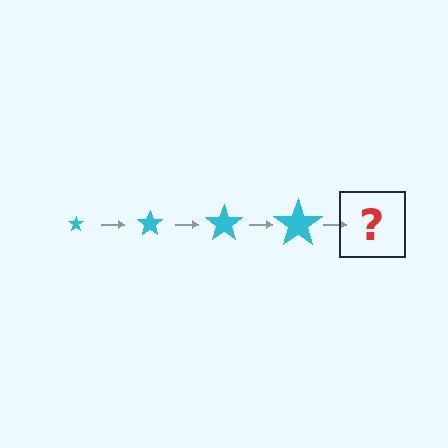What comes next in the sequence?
The next element should be a cyan star, larger than the previous one.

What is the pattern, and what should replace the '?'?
The pattern is that the star gets progressively larger each step. The '?' should be a cyan star, larger than the previous one.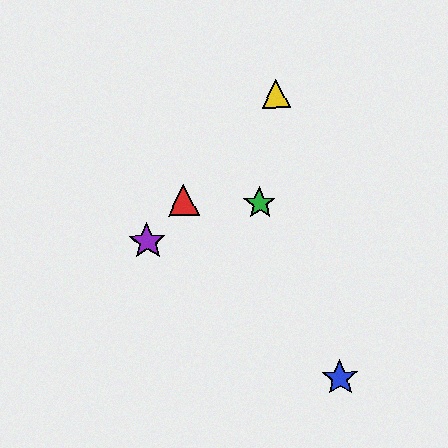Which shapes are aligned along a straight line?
The red triangle, the yellow triangle, the purple star are aligned along a straight line.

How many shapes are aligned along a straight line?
3 shapes (the red triangle, the yellow triangle, the purple star) are aligned along a straight line.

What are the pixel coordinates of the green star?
The green star is at (260, 203).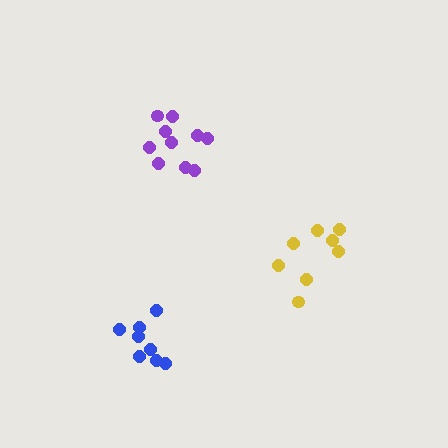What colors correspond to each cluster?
The clusters are colored: purple, yellow, blue.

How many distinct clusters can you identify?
There are 3 distinct clusters.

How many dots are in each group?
Group 1: 10 dots, Group 2: 8 dots, Group 3: 8 dots (26 total).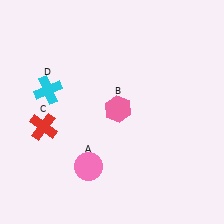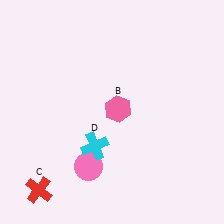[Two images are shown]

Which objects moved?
The objects that moved are: the red cross (C), the cyan cross (D).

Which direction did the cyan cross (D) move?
The cyan cross (D) moved down.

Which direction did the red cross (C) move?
The red cross (C) moved down.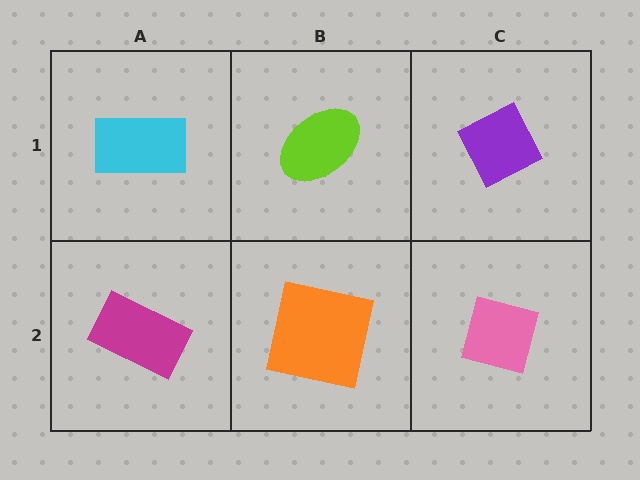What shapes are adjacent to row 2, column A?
A cyan rectangle (row 1, column A), an orange square (row 2, column B).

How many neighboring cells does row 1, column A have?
2.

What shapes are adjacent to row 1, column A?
A magenta rectangle (row 2, column A), a lime ellipse (row 1, column B).